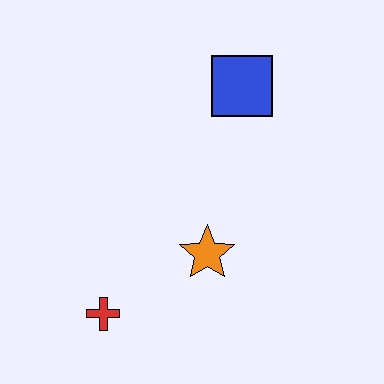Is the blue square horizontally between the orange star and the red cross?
No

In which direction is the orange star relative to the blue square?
The orange star is below the blue square.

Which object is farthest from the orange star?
The blue square is farthest from the orange star.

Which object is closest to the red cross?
The orange star is closest to the red cross.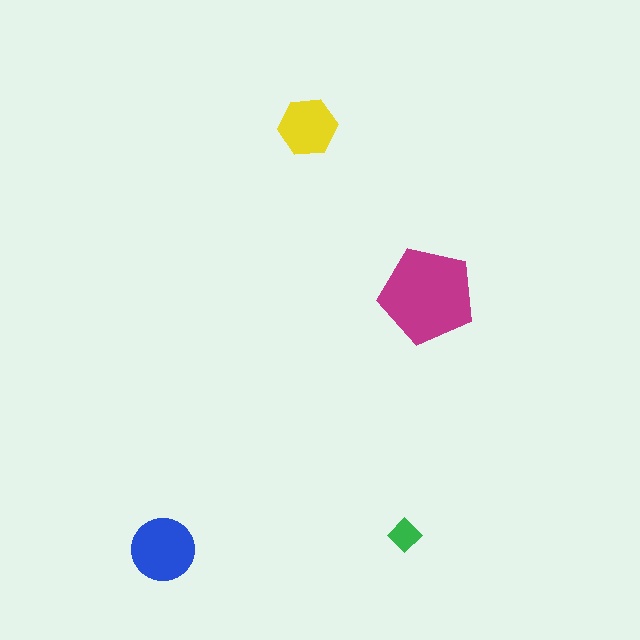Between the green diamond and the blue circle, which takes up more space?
The blue circle.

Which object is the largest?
The magenta pentagon.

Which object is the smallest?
The green diamond.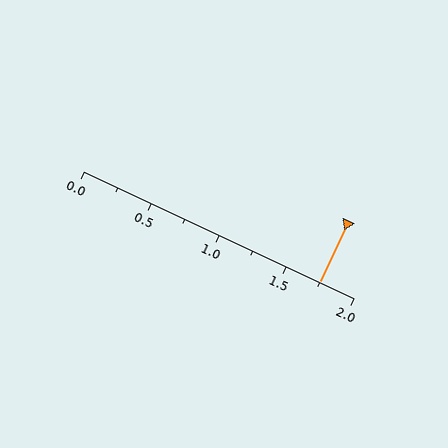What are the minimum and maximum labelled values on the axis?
The axis runs from 0.0 to 2.0.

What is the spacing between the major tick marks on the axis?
The major ticks are spaced 0.5 apart.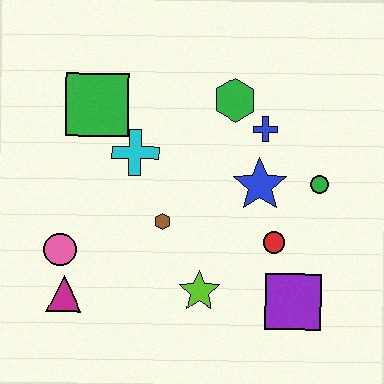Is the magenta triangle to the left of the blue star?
Yes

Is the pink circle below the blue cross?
Yes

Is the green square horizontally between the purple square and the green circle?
No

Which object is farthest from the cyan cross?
The purple square is farthest from the cyan cross.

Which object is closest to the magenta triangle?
The pink circle is closest to the magenta triangle.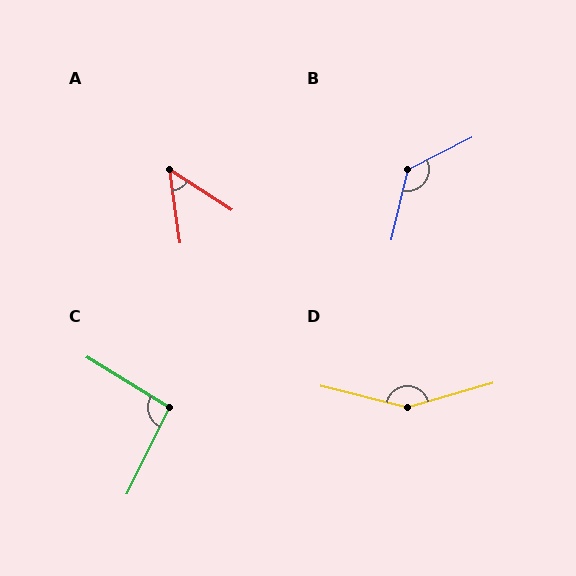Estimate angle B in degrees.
Approximately 129 degrees.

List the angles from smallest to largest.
A (50°), C (95°), B (129°), D (150°).